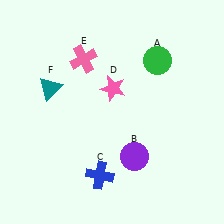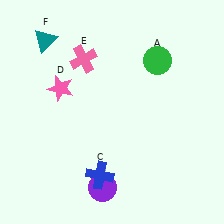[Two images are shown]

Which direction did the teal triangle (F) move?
The teal triangle (F) moved up.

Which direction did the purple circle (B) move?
The purple circle (B) moved left.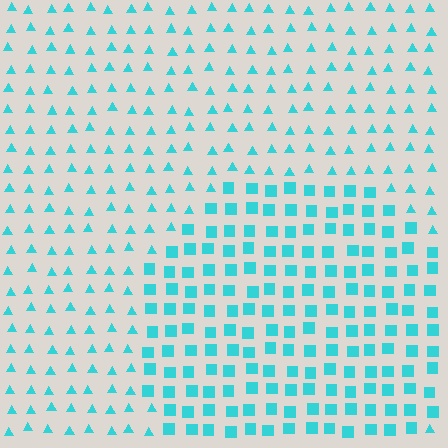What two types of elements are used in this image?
The image uses squares inside the circle region and triangles outside it.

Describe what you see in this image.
The image is filled with small cyan elements arranged in a uniform grid. A circle-shaped region contains squares, while the surrounding area contains triangles. The boundary is defined purely by the change in element shape.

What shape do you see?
I see a circle.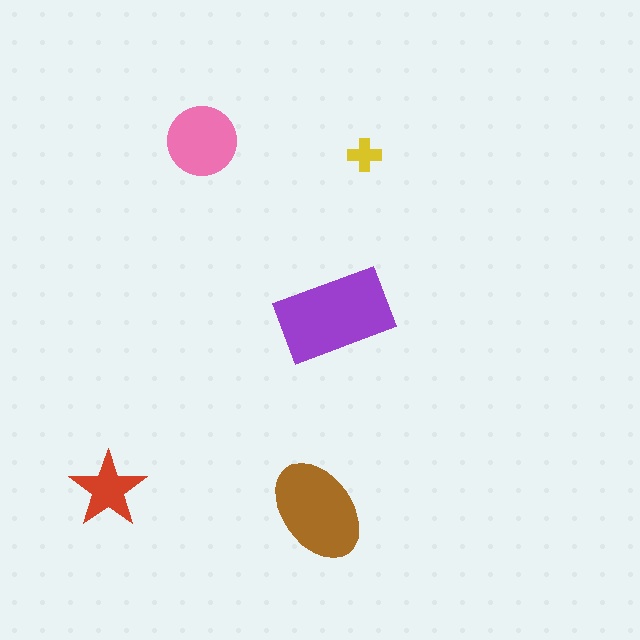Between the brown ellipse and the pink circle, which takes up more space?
The brown ellipse.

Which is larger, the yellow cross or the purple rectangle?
The purple rectangle.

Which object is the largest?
The purple rectangle.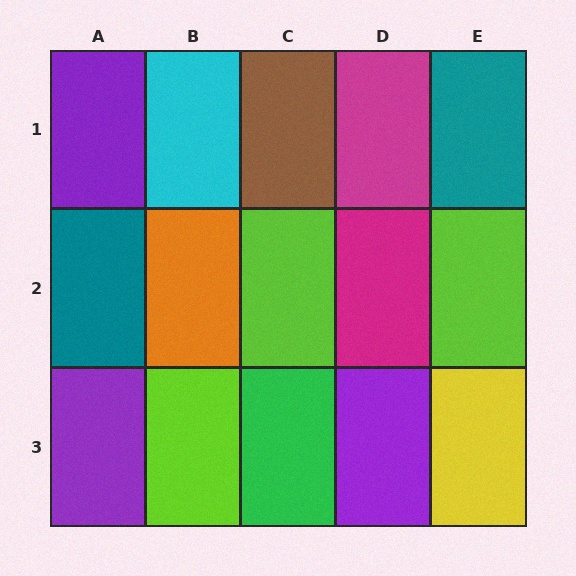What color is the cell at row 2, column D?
Magenta.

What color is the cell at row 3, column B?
Lime.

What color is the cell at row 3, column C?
Green.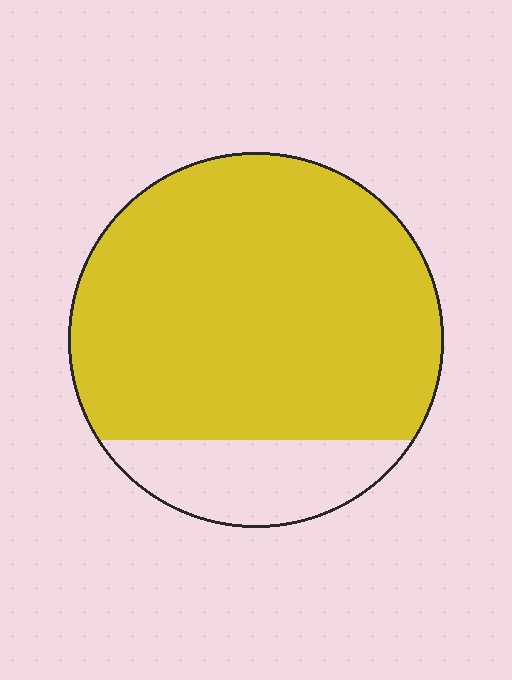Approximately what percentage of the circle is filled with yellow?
Approximately 80%.